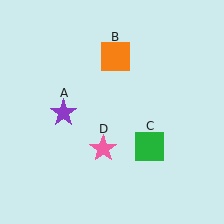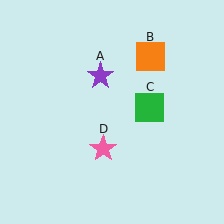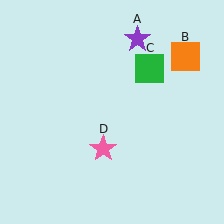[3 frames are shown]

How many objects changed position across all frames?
3 objects changed position: purple star (object A), orange square (object B), green square (object C).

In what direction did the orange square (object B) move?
The orange square (object B) moved right.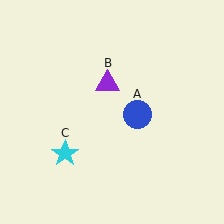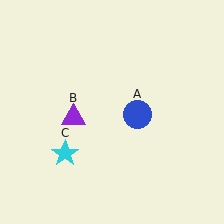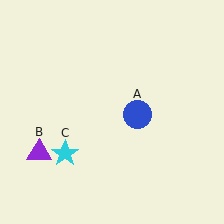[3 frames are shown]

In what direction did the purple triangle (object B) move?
The purple triangle (object B) moved down and to the left.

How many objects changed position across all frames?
1 object changed position: purple triangle (object B).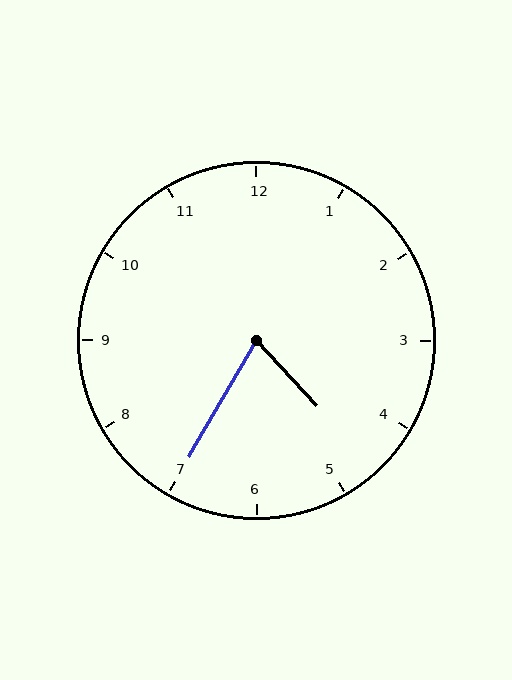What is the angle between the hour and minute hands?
Approximately 72 degrees.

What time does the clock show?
4:35.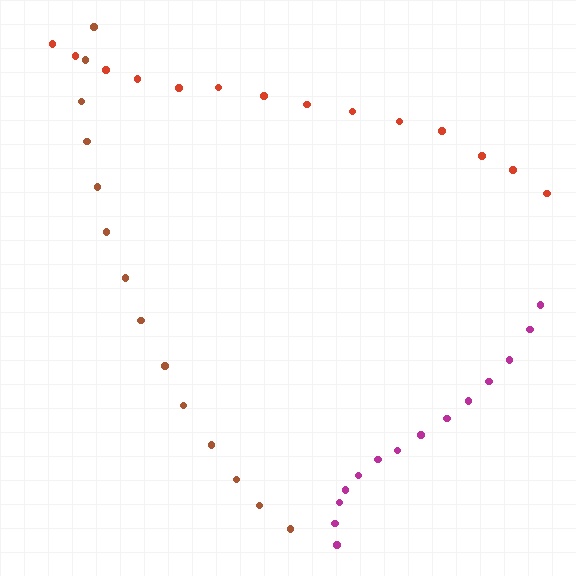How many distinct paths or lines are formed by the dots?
There are 3 distinct paths.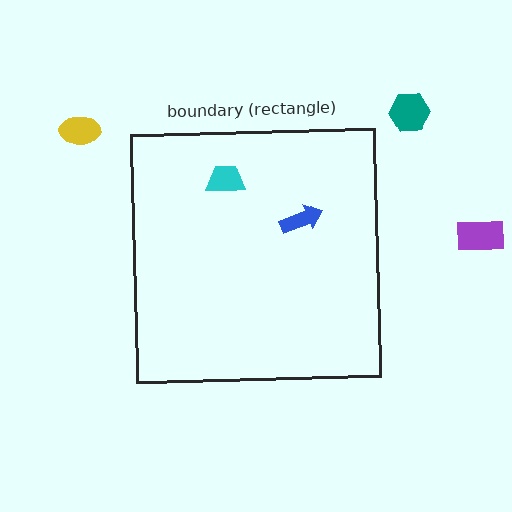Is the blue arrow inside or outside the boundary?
Inside.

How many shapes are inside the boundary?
2 inside, 3 outside.